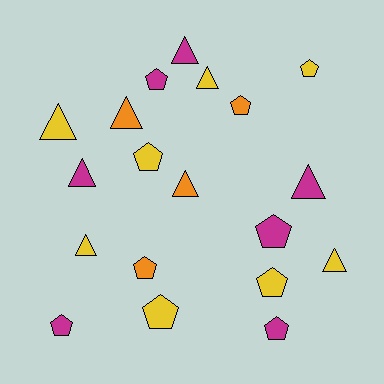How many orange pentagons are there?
There are 2 orange pentagons.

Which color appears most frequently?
Yellow, with 8 objects.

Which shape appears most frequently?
Pentagon, with 10 objects.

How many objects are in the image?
There are 19 objects.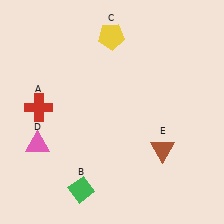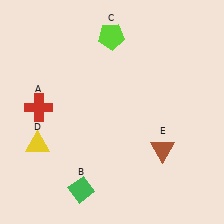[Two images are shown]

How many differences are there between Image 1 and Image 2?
There are 2 differences between the two images.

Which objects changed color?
C changed from yellow to lime. D changed from pink to yellow.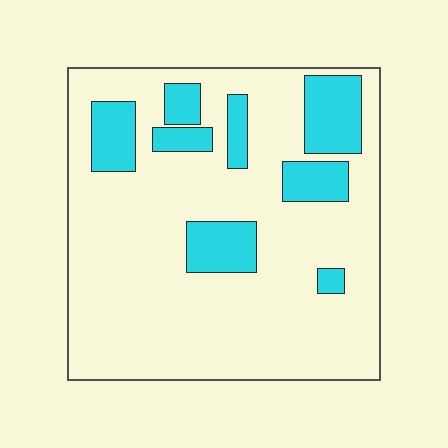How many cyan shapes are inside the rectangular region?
8.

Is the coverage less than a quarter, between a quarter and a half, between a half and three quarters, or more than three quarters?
Less than a quarter.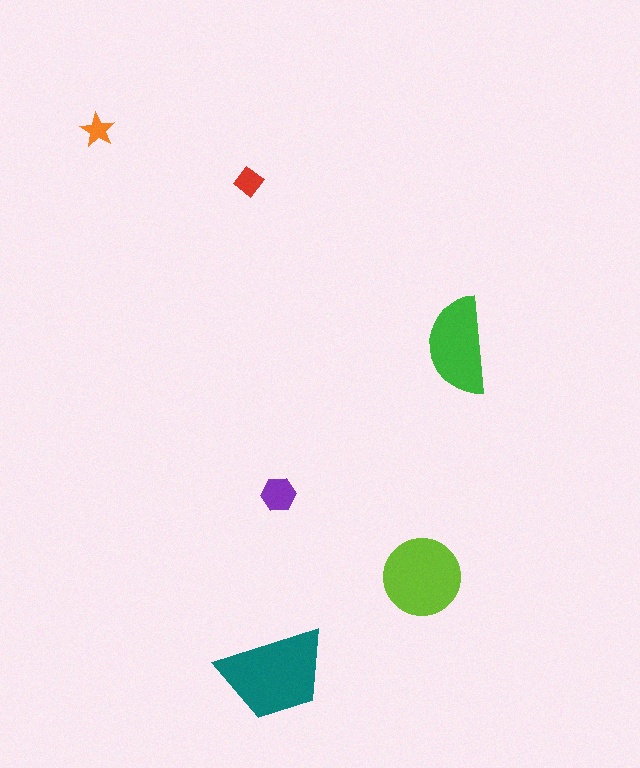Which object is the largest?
The teal trapezoid.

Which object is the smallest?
The orange star.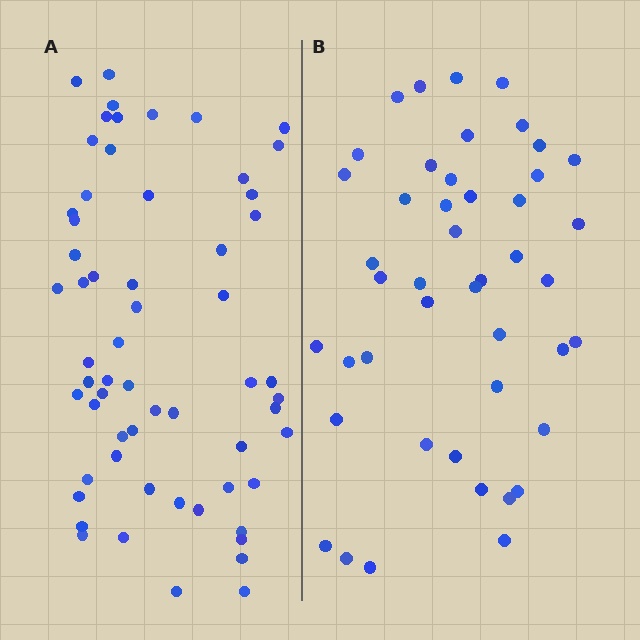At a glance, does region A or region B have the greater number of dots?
Region A (the left region) has more dots.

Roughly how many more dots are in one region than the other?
Region A has approximately 15 more dots than region B.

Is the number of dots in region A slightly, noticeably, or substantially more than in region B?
Region A has noticeably more, but not dramatically so. The ratio is roughly 1.3 to 1.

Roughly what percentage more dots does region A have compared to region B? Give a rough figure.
About 35% more.